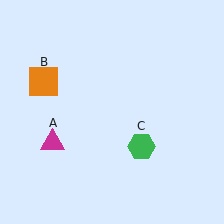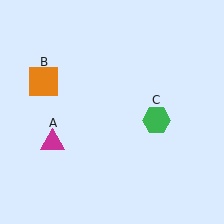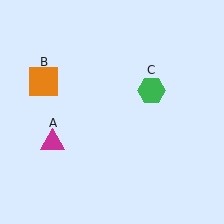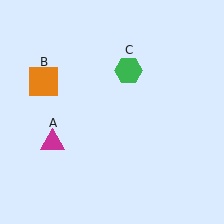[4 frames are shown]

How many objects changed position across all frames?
1 object changed position: green hexagon (object C).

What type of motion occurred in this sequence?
The green hexagon (object C) rotated counterclockwise around the center of the scene.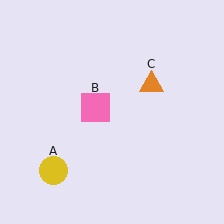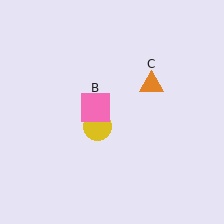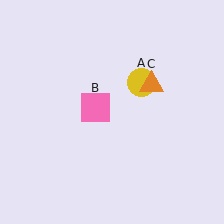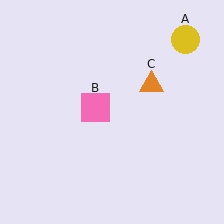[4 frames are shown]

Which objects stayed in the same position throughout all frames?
Pink square (object B) and orange triangle (object C) remained stationary.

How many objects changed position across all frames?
1 object changed position: yellow circle (object A).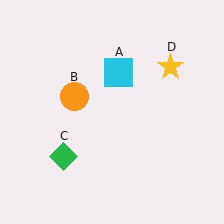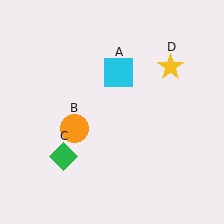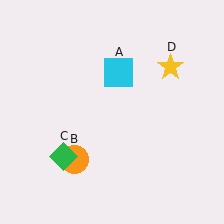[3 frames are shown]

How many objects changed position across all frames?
1 object changed position: orange circle (object B).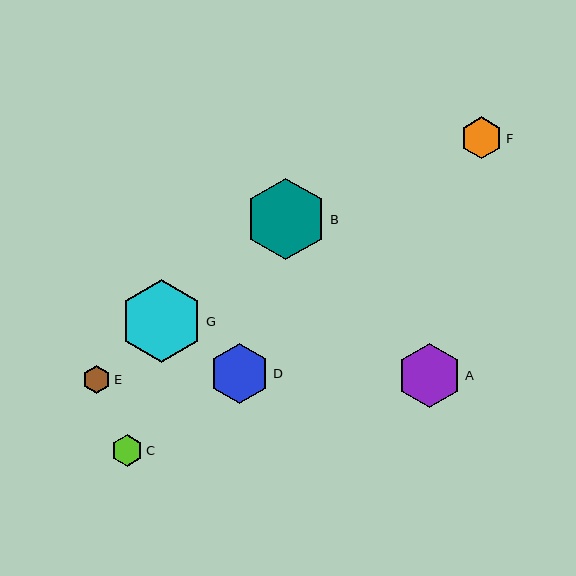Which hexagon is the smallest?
Hexagon E is the smallest with a size of approximately 28 pixels.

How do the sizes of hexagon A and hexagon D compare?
Hexagon A and hexagon D are approximately the same size.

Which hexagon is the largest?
Hexagon G is the largest with a size of approximately 83 pixels.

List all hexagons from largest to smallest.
From largest to smallest: G, B, A, D, F, C, E.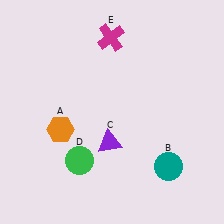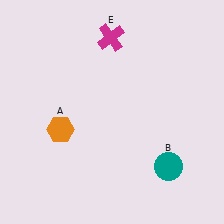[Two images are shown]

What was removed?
The purple triangle (C), the green circle (D) were removed in Image 2.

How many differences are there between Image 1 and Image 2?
There are 2 differences between the two images.